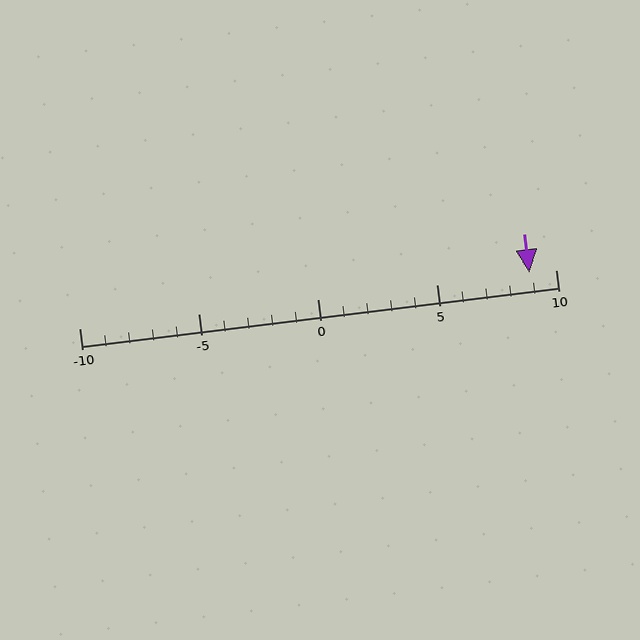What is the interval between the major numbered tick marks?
The major tick marks are spaced 5 units apart.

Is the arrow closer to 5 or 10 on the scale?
The arrow is closer to 10.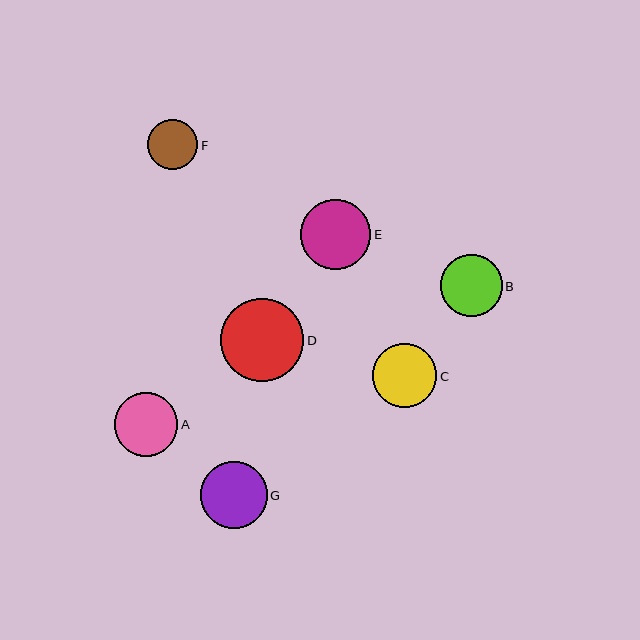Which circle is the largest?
Circle D is the largest with a size of approximately 83 pixels.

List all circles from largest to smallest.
From largest to smallest: D, E, G, C, A, B, F.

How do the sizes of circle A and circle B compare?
Circle A and circle B are approximately the same size.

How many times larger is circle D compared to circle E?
Circle D is approximately 1.2 times the size of circle E.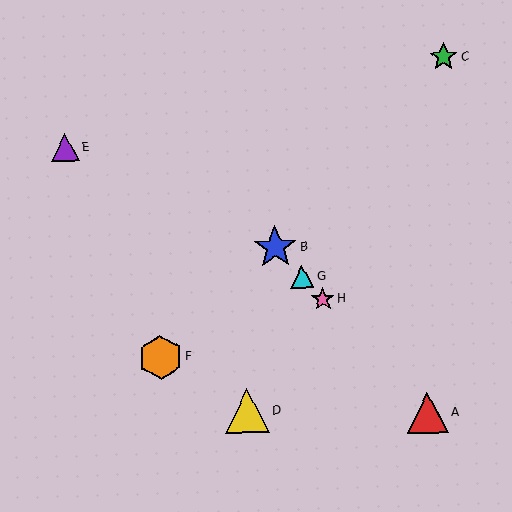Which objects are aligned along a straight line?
Objects A, B, G, H are aligned along a straight line.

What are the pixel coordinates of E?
Object E is at (65, 148).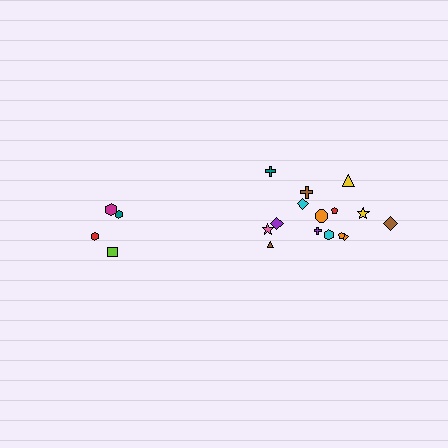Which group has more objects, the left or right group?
The right group.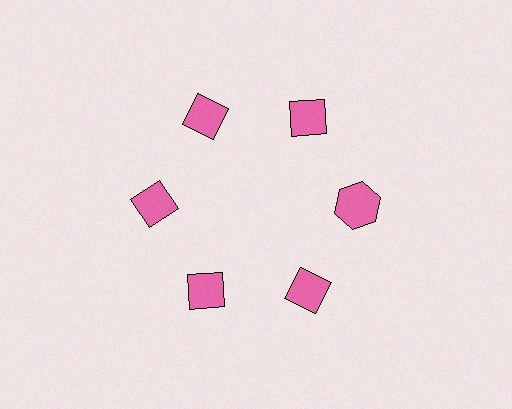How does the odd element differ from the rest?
It has a different shape: hexagon instead of diamond.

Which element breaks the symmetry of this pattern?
The pink hexagon at roughly the 3 o'clock position breaks the symmetry. All other shapes are pink diamonds.